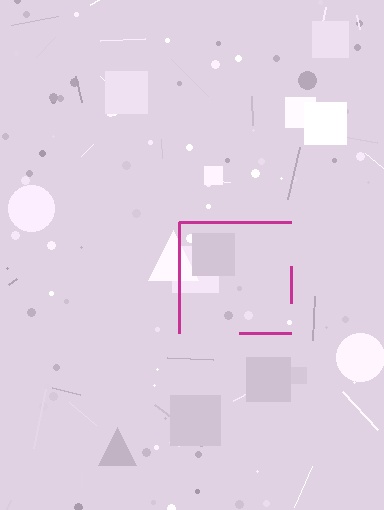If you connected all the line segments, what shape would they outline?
They would outline a square.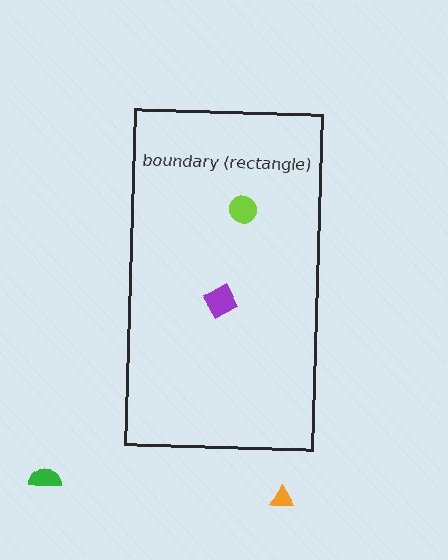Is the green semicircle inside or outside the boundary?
Outside.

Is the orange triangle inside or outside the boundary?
Outside.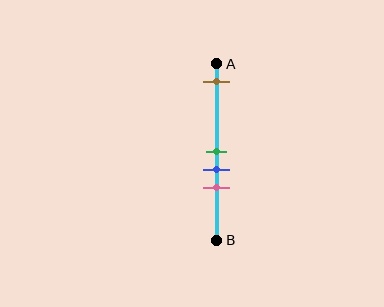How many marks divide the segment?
There are 4 marks dividing the segment.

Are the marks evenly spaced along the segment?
No, the marks are not evenly spaced.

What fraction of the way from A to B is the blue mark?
The blue mark is approximately 60% (0.6) of the way from A to B.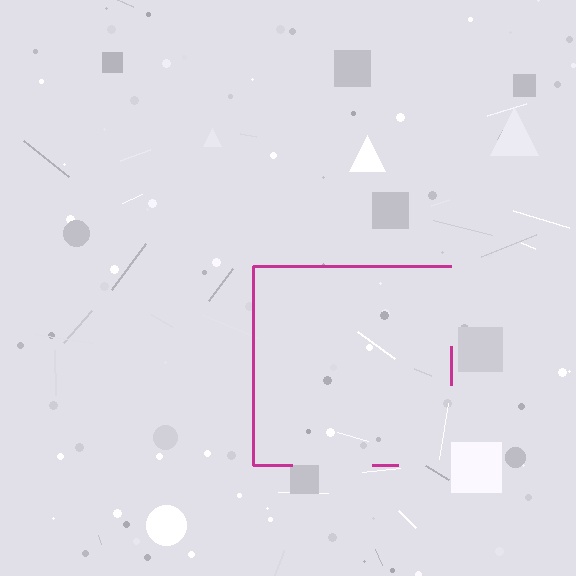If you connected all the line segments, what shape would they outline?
They would outline a square.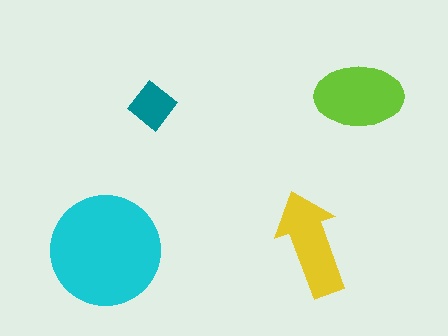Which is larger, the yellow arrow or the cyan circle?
The cyan circle.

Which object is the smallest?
The teal diamond.